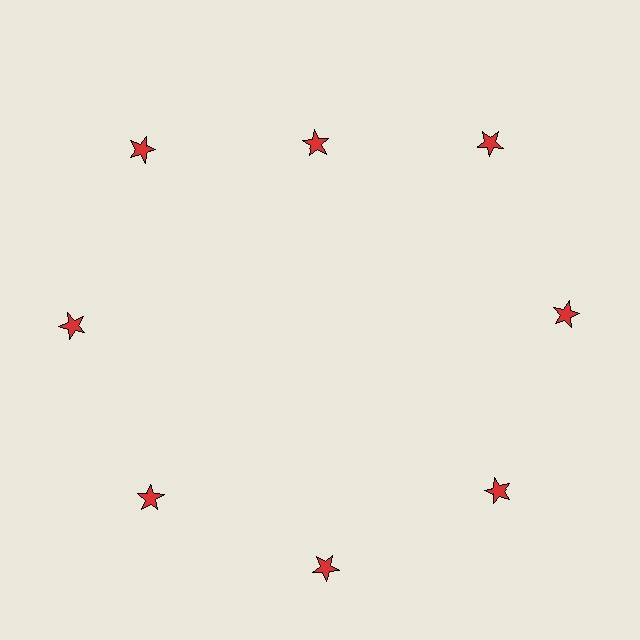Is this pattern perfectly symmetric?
No. The 8 red stars are arranged in a ring, but one element near the 12 o'clock position is pulled inward toward the center, breaking the 8-fold rotational symmetry.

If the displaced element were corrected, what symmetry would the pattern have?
It would have 8-fold rotational symmetry — the pattern would map onto itself every 45 degrees.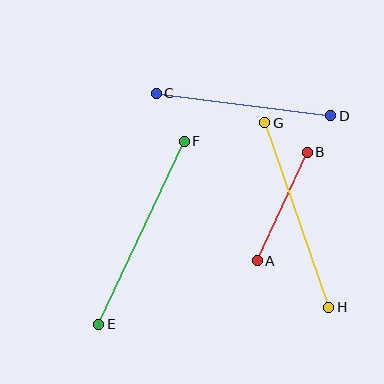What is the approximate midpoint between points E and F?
The midpoint is at approximately (142, 233) pixels.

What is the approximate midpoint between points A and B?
The midpoint is at approximately (282, 206) pixels.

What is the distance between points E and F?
The distance is approximately 202 pixels.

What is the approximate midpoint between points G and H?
The midpoint is at approximately (297, 215) pixels.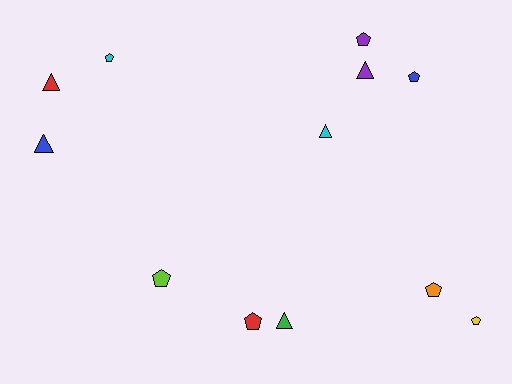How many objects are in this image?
There are 12 objects.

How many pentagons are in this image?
There are 7 pentagons.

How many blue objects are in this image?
There are 2 blue objects.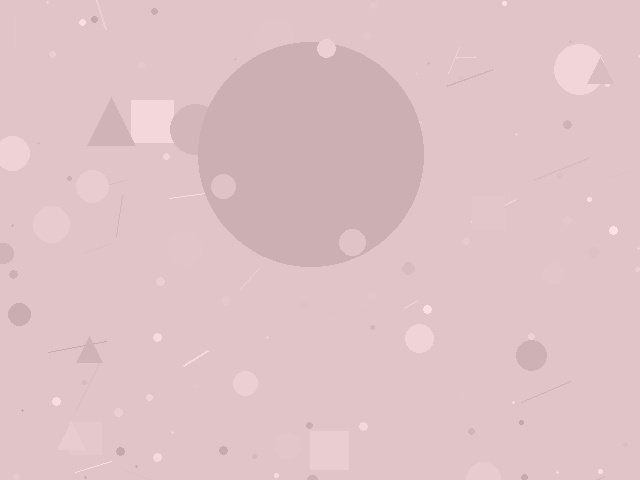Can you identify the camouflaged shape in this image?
The camouflaged shape is a circle.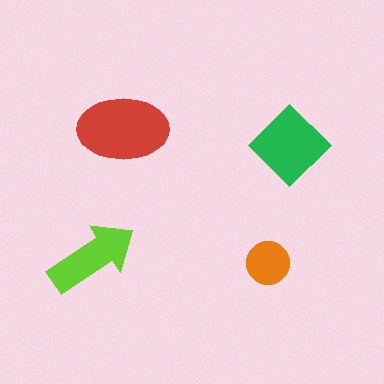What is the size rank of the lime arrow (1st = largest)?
3rd.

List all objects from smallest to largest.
The orange circle, the lime arrow, the green diamond, the red ellipse.